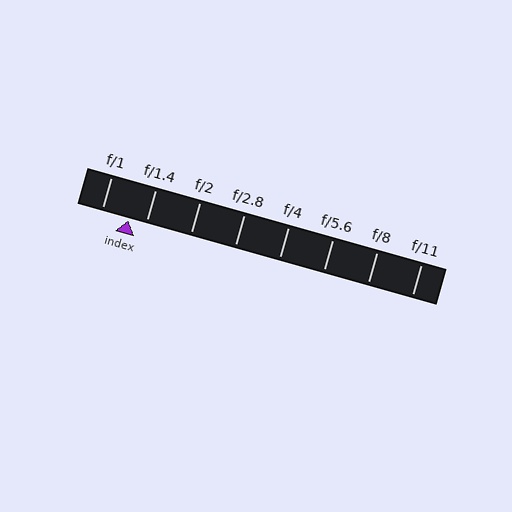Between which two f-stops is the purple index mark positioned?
The index mark is between f/1 and f/1.4.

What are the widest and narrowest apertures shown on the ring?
The widest aperture shown is f/1 and the narrowest is f/11.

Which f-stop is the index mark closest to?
The index mark is closest to f/1.4.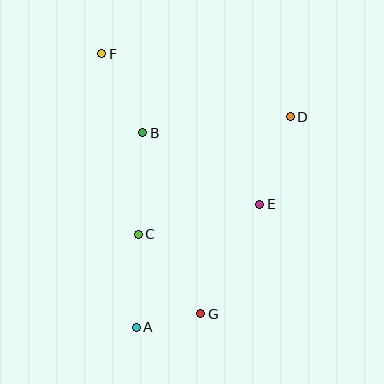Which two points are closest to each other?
Points A and G are closest to each other.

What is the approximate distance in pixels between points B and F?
The distance between B and F is approximately 89 pixels.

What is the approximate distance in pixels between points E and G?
The distance between E and G is approximately 124 pixels.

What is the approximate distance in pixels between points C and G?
The distance between C and G is approximately 101 pixels.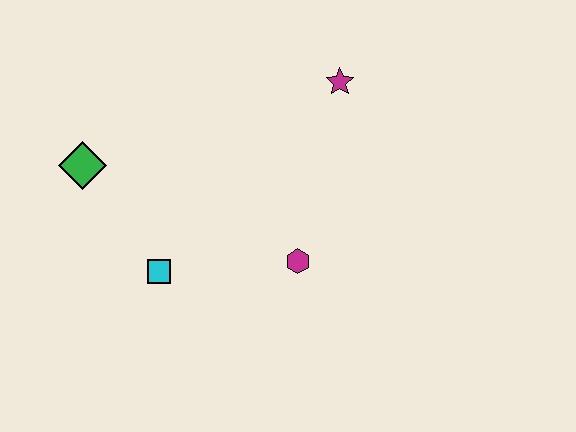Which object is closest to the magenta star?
The magenta hexagon is closest to the magenta star.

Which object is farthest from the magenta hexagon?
The green diamond is farthest from the magenta hexagon.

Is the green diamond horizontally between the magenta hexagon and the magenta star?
No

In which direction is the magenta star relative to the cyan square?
The magenta star is above the cyan square.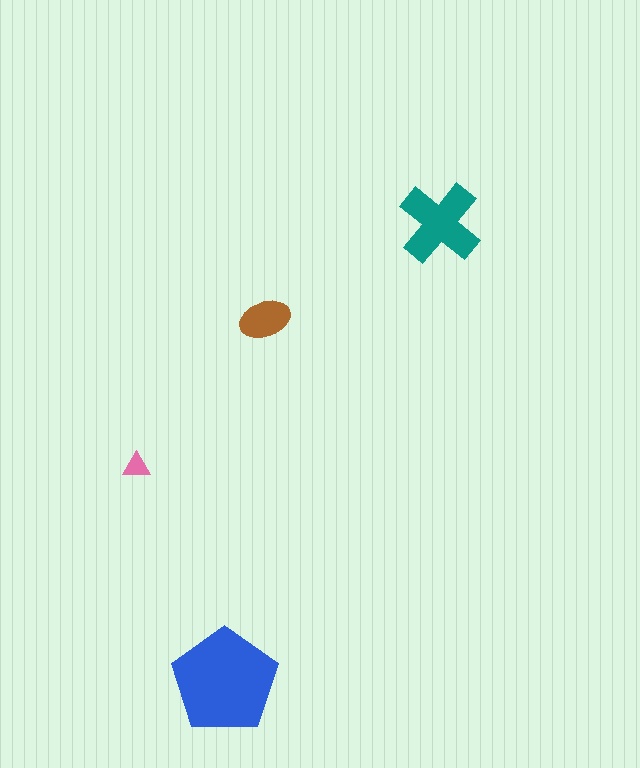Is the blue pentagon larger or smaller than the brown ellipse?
Larger.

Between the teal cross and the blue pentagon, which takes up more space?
The blue pentagon.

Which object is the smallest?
The pink triangle.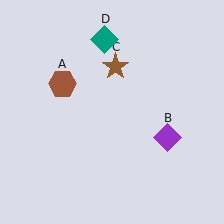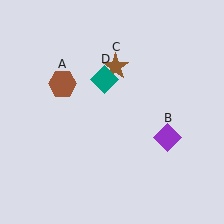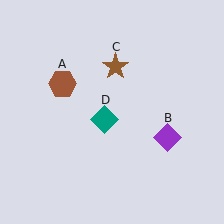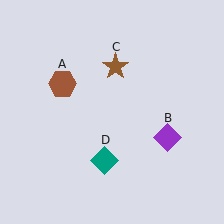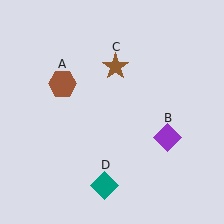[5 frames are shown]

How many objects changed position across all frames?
1 object changed position: teal diamond (object D).